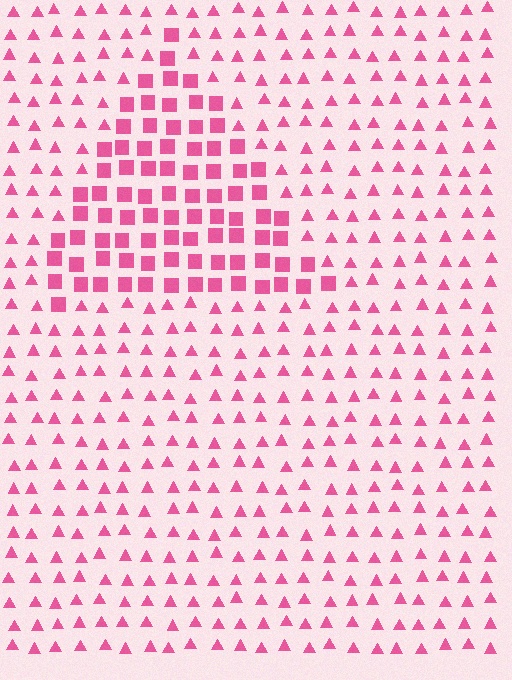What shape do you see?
I see a triangle.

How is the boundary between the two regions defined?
The boundary is defined by a change in element shape: squares inside vs. triangles outside. All elements share the same color and spacing.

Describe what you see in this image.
The image is filled with small pink elements arranged in a uniform grid. A triangle-shaped region contains squares, while the surrounding area contains triangles. The boundary is defined purely by the change in element shape.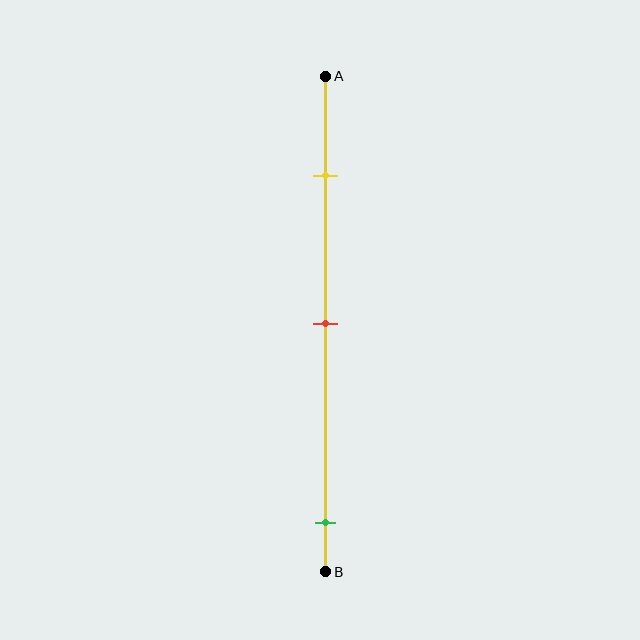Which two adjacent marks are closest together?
The yellow and red marks are the closest adjacent pair.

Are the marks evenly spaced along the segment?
No, the marks are not evenly spaced.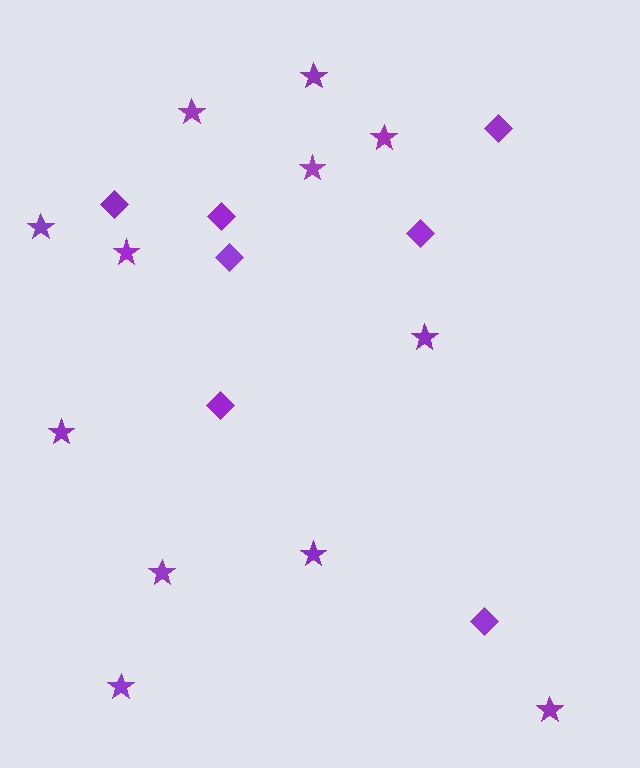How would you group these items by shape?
There are 2 groups: one group of stars (12) and one group of diamonds (7).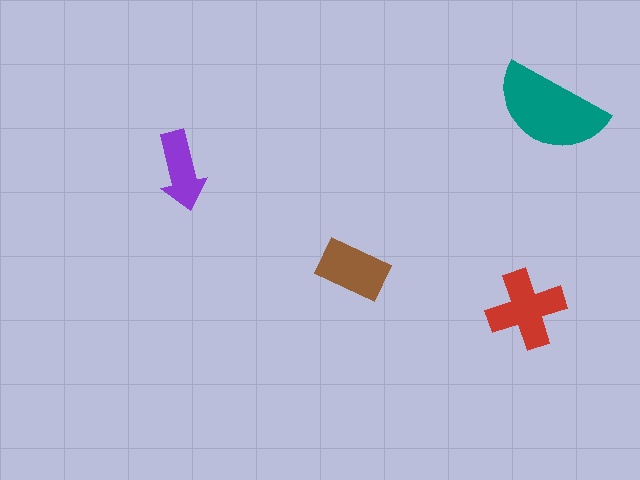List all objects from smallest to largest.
The purple arrow, the brown rectangle, the red cross, the teal semicircle.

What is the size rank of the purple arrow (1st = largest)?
4th.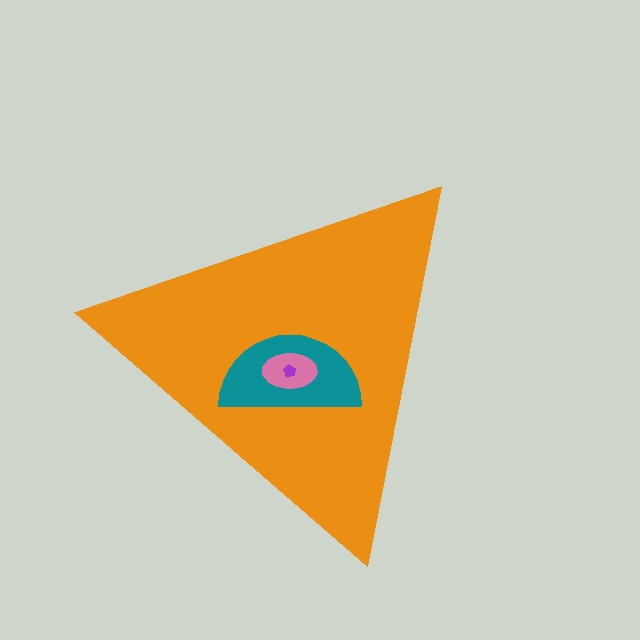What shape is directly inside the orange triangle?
The teal semicircle.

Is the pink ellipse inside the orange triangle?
Yes.